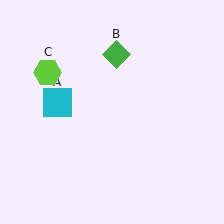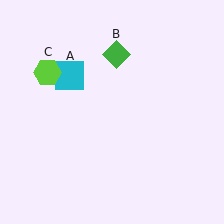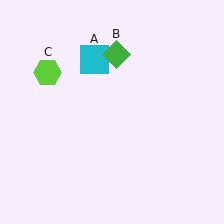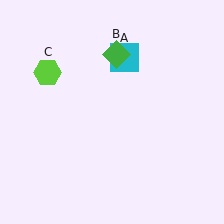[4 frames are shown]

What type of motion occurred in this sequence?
The cyan square (object A) rotated clockwise around the center of the scene.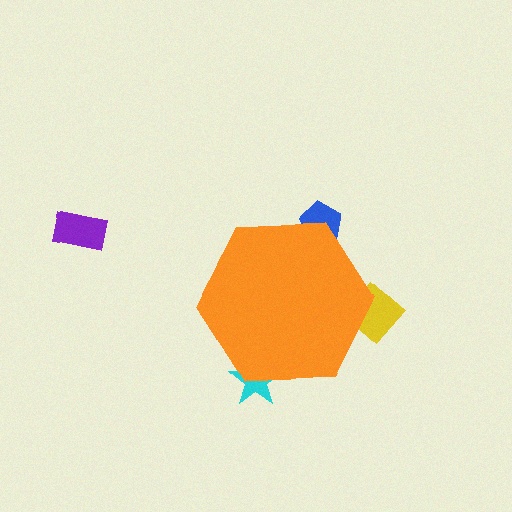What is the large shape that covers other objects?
An orange hexagon.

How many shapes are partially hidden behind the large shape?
3 shapes are partially hidden.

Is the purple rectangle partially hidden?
No, the purple rectangle is fully visible.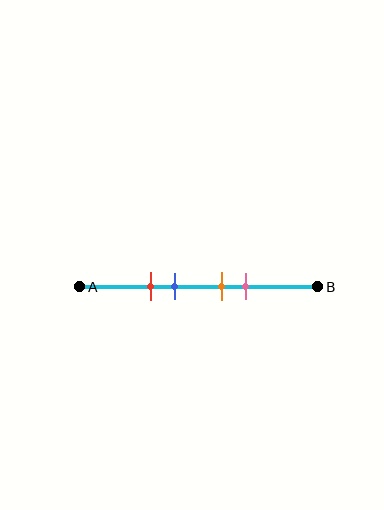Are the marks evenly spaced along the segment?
No, the marks are not evenly spaced.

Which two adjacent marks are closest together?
The orange and pink marks are the closest adjacent pair.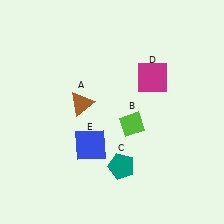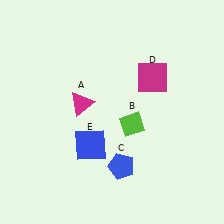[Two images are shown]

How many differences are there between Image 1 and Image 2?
There are 2 differences between the two images.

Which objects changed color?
A changed from brown to magenta. C changed from teal to blue.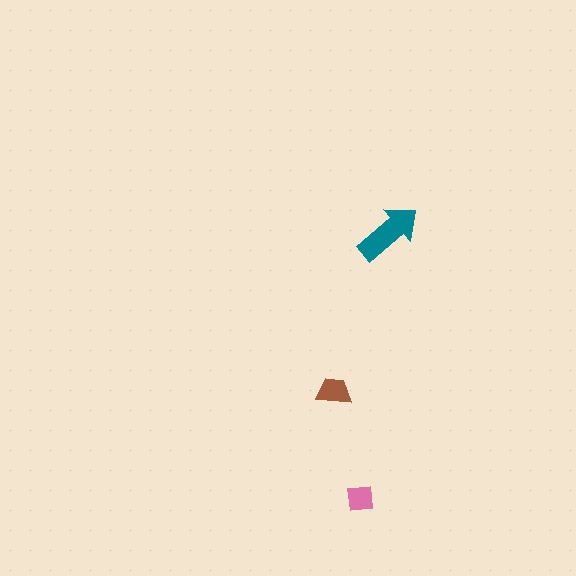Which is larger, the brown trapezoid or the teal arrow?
The teal arrow.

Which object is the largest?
The teal arrow.